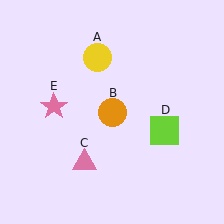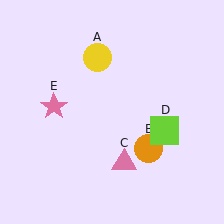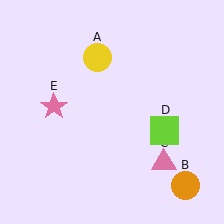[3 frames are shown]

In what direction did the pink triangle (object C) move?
The pink triangle (object C) moved right.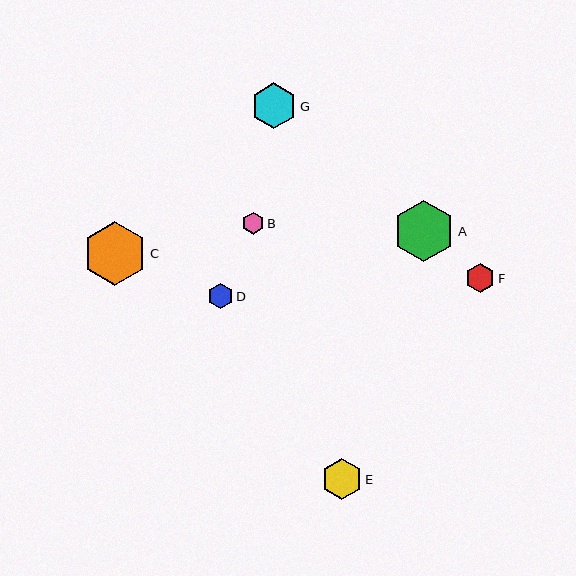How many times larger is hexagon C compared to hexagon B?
Hexagon C is approximately 2.9 times the size of hexagon B.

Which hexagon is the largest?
Hexagon C is the largest with a size of approximately 64 pixels.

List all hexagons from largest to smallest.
From largest to smallest: C, A, G, E, F, D, B.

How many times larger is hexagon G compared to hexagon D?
Hexagon G is approximately 1.8 times the size of hexagon D.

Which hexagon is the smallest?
Hexagon B is the smallest with a size of approximately 22 pixels.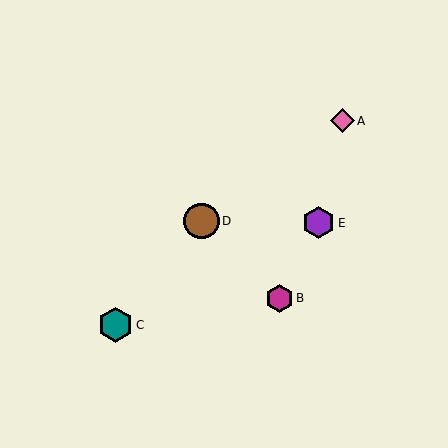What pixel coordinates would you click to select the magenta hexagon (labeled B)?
Click at (279, 298) to select the magenta hexagon B.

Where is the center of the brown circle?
The center of the brown circle is at (202, 221).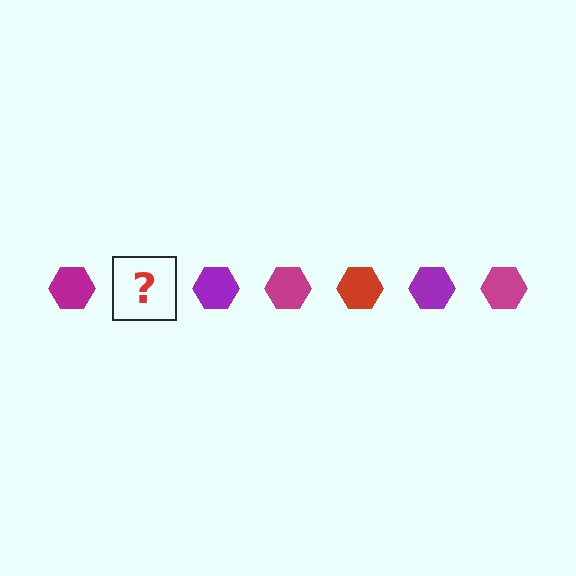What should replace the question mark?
The question mark should be replaced with a red hexagon.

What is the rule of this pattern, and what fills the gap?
The rule is that the pattern cycles through magenta, red, purple hexagons. The gap should be filled with a red hexagon.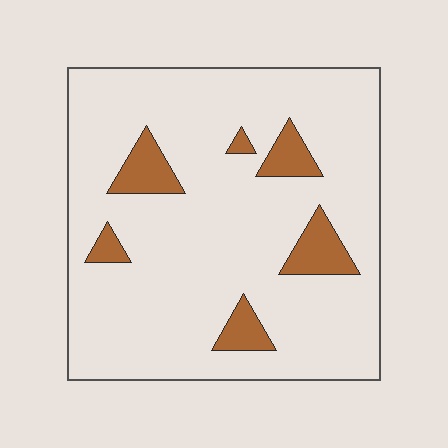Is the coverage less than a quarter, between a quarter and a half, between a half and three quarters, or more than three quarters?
Less than a quarter.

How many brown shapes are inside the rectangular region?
6.